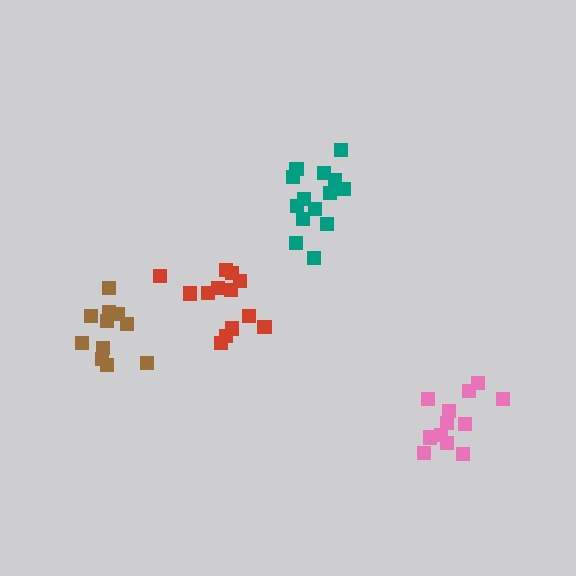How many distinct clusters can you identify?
There are 4 distinct clusters.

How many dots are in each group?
Group 1: 13 dots, Group 2: 12 dots, Group 3: 11 dots, Group 4: 14 dots (50 total).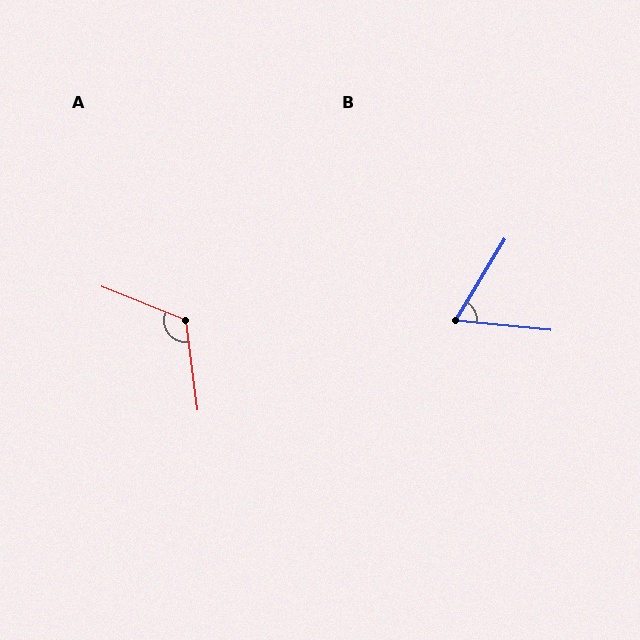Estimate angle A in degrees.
Approximately 119 degrees.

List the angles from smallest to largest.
B (64°), A (119°).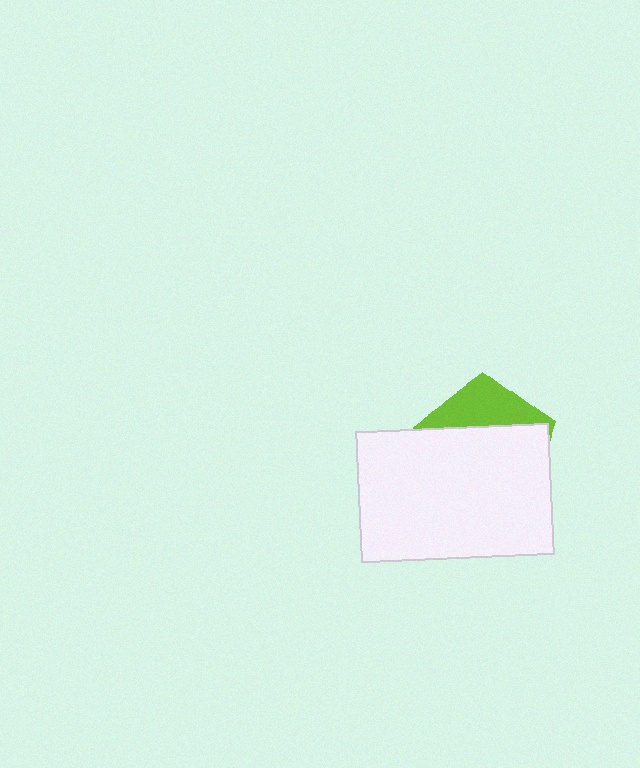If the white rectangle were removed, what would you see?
You would see the complete lime pentagon.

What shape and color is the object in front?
The object in front is a white rectangle.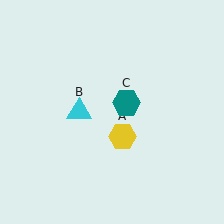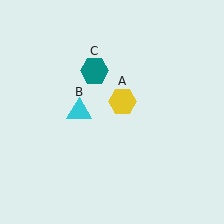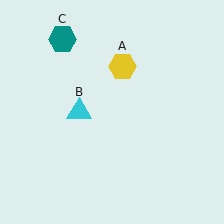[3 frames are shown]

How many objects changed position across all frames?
2 objects changed position: yellow hexagon (object A), teal hexagon (object C).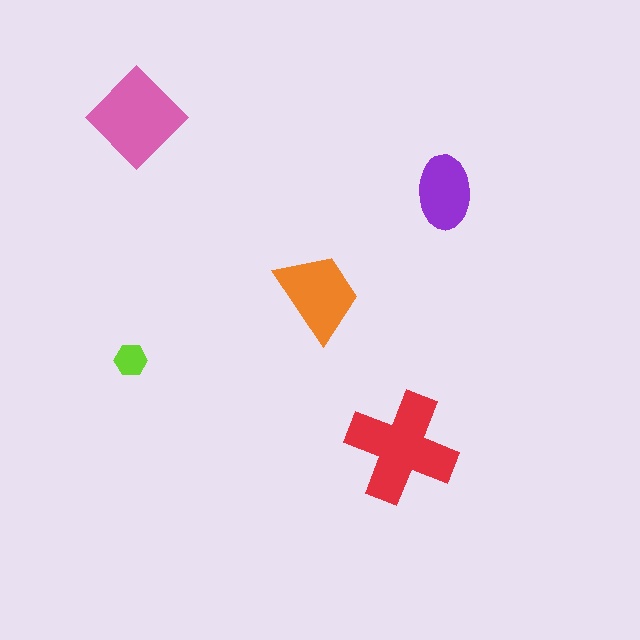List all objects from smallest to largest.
The lime hexagon, the purple ellipse, the orange trapezoid, the pink diamond, the red cross.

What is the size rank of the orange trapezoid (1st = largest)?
3rd.